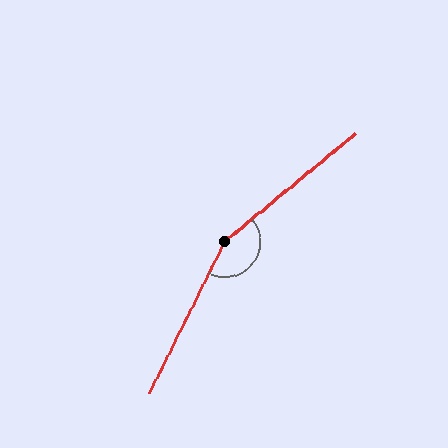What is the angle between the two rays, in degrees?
Approximately 156 degrees.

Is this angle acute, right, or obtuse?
It is obtuse.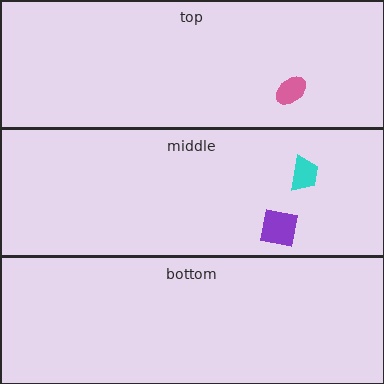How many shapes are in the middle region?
2.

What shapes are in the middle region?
The cyan trapezoid, the purple square.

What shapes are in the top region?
The pink ellipse.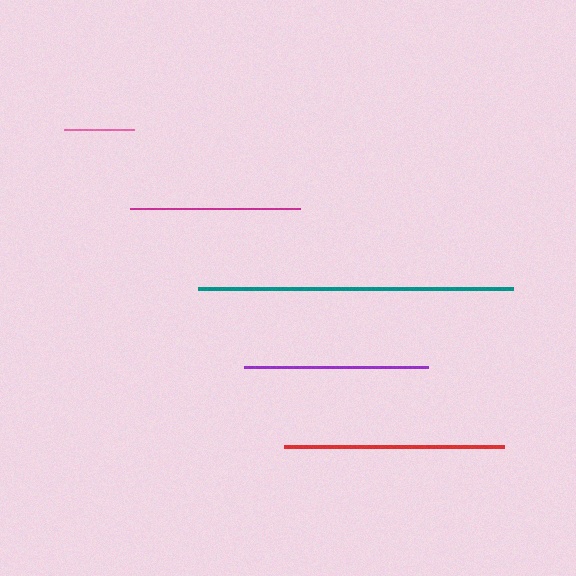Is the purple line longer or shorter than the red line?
The red line is longer than the purple line.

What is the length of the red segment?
The red segment is approximately 220 pixels long.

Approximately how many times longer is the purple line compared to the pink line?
The purple line is approximately 2.6 times the length of the pink line.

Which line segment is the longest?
The teal line is the longest at approximately 316 pixels.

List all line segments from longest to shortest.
From longest to shortest: teal, red, purple, magenta, pink.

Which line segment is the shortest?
The pink line is the shortest at approximately 70 pixels.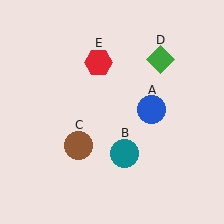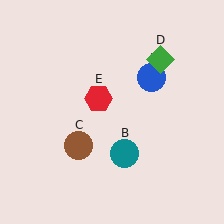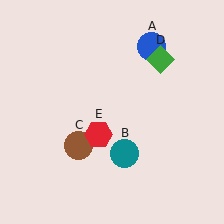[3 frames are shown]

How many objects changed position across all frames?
2 objects changed position: blue circle (object A), red hexagon (object E).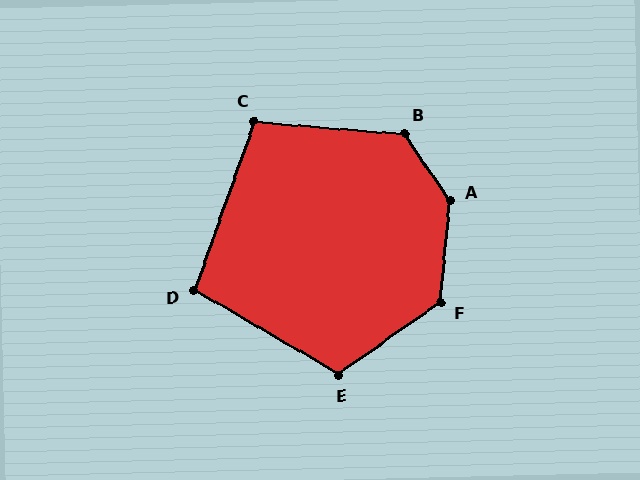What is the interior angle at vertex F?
Approximately 130 degrees (obtuse).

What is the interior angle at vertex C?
Approximately 105 degrees (obtuse).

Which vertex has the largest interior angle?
A, at approximately 140 degrees.